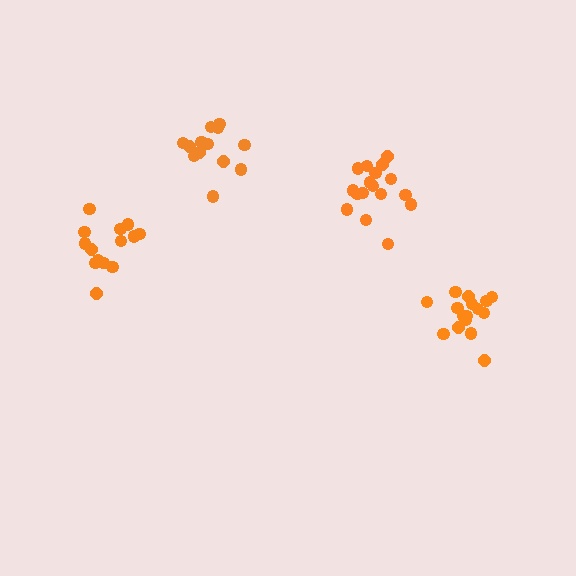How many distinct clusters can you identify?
There are 4 distinct clusters.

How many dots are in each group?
Group 1: 17 dots, Group 2: 16 dots, Group 3: 14 dots, Group 4: 13 dots (60 total).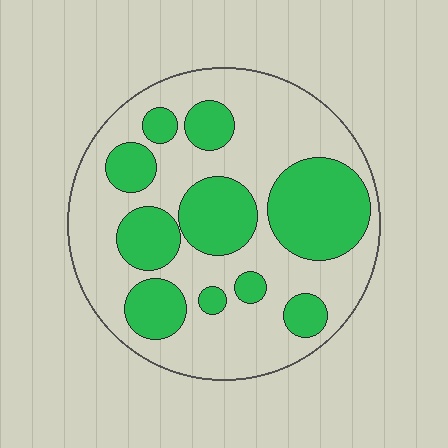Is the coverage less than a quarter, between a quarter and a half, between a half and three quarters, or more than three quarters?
Between a quarter and a half.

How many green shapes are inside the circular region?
10.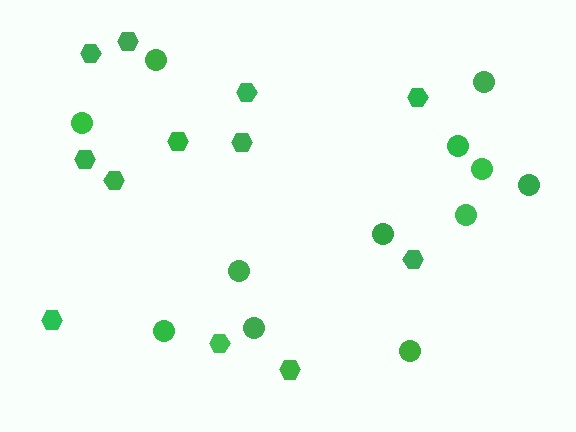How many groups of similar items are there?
There are 2 groups: one group of hexagons (12) and one group of circles (12).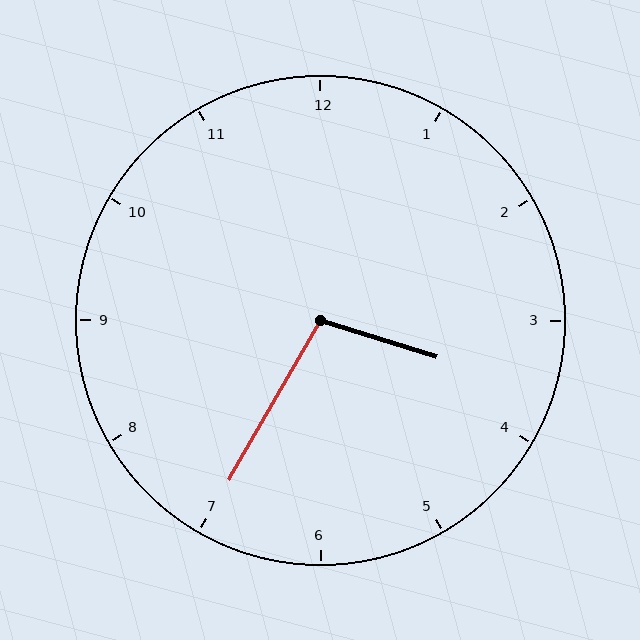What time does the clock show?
3:35.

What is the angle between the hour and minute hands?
Approximately 102 degrees.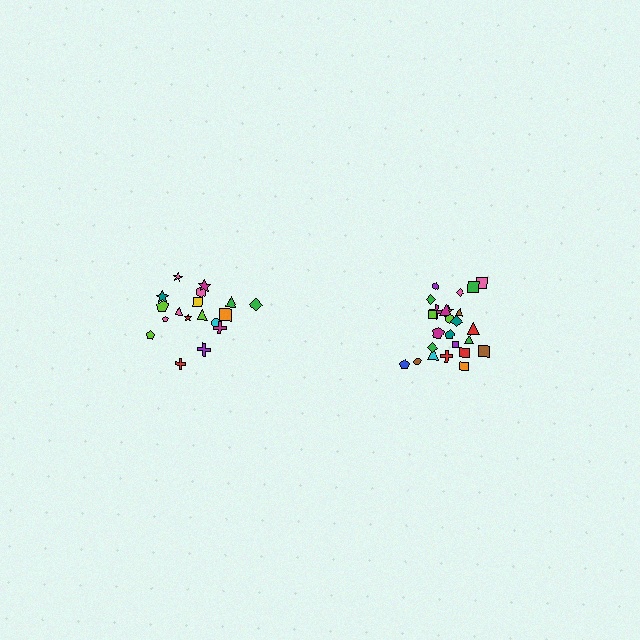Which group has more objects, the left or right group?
The right group.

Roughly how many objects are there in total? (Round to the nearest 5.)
Roughly 45 objects in total.